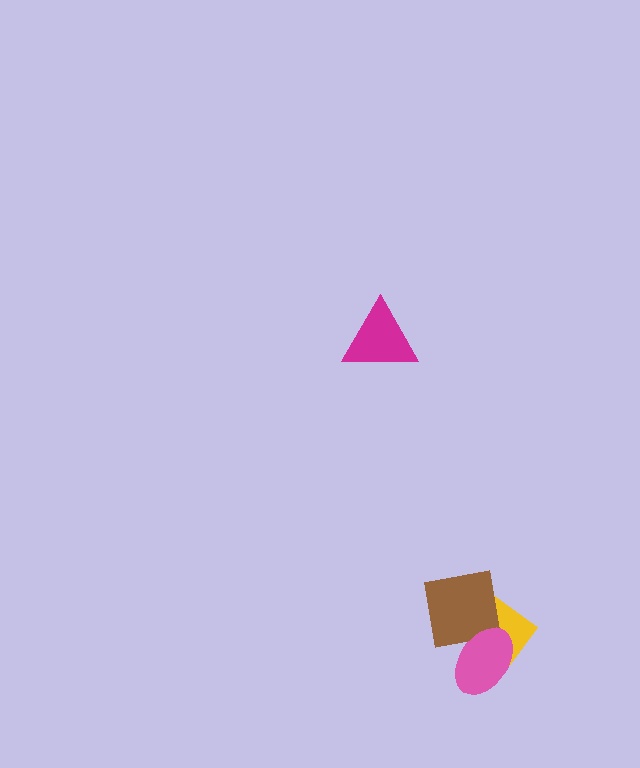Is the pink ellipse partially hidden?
No, no other shape covers it.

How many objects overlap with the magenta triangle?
0 objects overlap with the magenta triangle.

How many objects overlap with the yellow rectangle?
2 objects overlap with the yellow rectangle.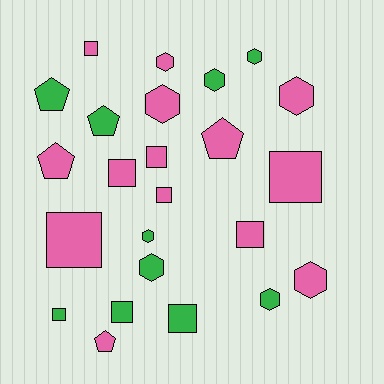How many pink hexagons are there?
There are 4 pink hexagons.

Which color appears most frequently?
Pink, with 14 objects.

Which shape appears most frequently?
Square, with 10 objects.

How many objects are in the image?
There are 24 objects.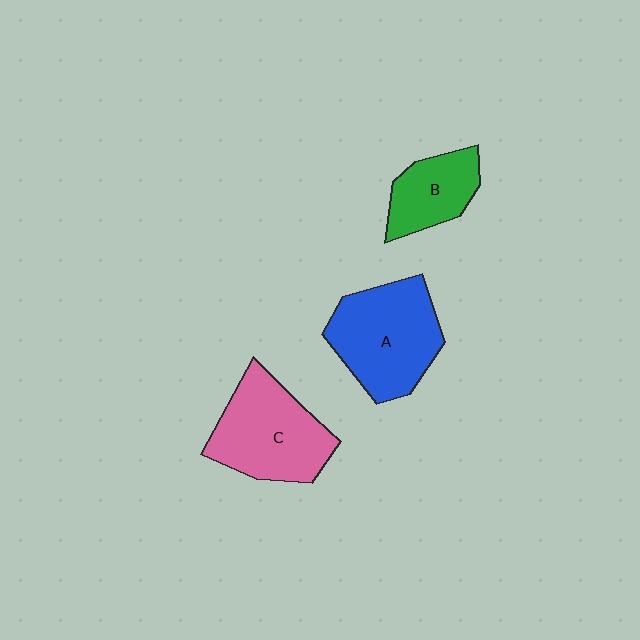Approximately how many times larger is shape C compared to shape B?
Approximately 1.7 times.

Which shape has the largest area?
Shape A (blue).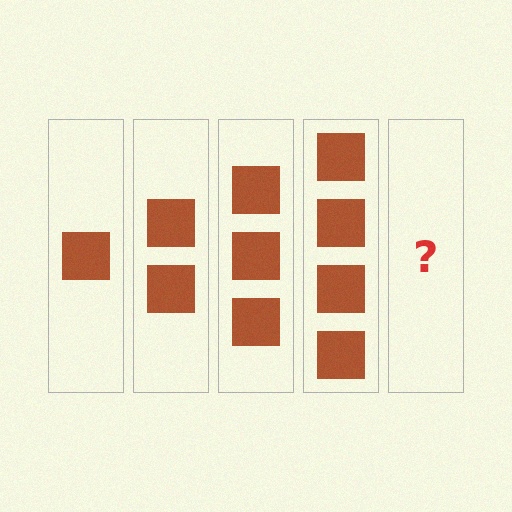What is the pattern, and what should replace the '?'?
The pattern is that each step adds one more square. The '?' should be 5 squares.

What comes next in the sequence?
The next element should be 5 squares.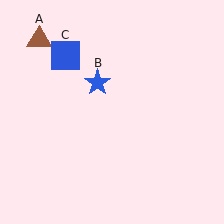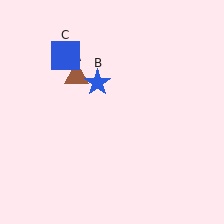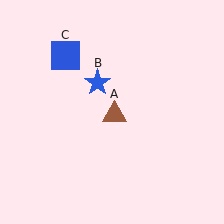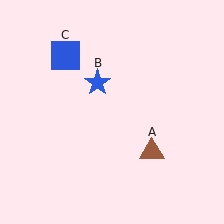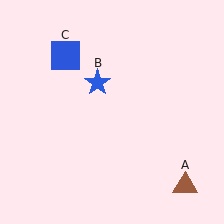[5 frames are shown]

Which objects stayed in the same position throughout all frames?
Blue star (object B) and blue square (object C) remained stationary.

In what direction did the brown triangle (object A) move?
The brown triangle (object A) moved down and to the right.